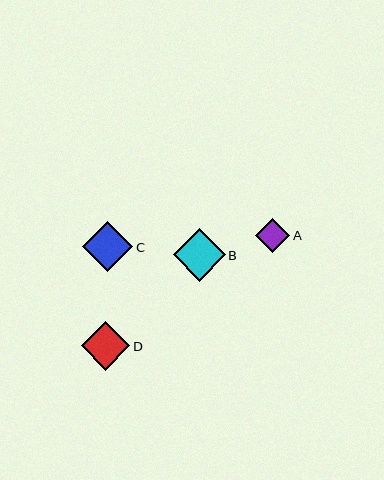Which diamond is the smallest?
Diamond A is the smallest with a size of approximately 34 pixels.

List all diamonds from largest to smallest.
From largest to smallest: B, C, D, A.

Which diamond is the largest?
Diamond B is the largest with a size of approximately 52 pixels.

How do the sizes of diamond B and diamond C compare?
Diamond B and diamond C are approximately the same size.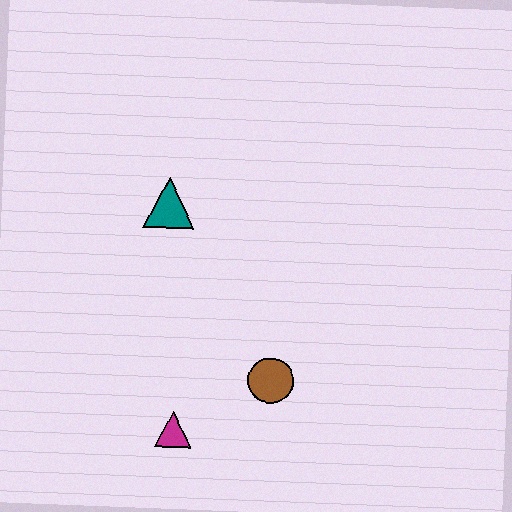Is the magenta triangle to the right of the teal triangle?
Yes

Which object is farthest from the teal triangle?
The magenta triangle is farthest from the teal triangle.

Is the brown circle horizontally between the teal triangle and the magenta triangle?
No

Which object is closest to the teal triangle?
The brown circle is closest to the teal triangle.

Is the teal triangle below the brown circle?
No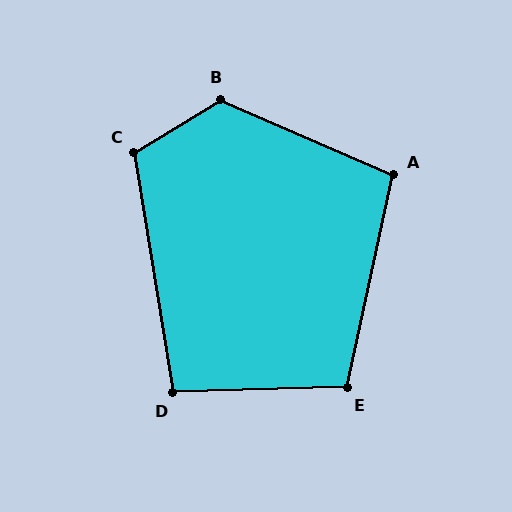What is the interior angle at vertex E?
Approximately 104 degrees (obtuse).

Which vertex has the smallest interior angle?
D, at approximately 98 degrees.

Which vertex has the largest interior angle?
B, at approximately 125 degrees.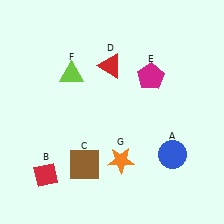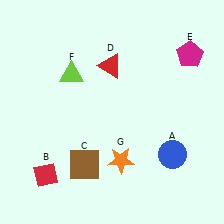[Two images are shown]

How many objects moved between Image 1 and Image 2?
1 object moved between the two images.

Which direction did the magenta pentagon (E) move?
The magenta pentagon (E) moved right.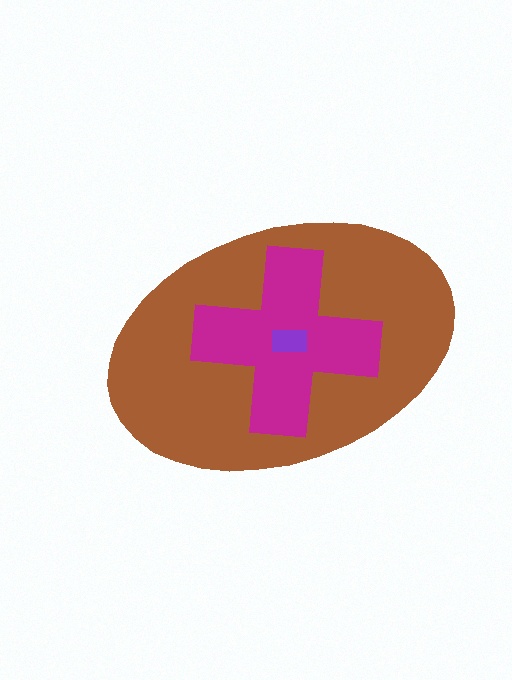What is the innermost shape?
The purple rectangle.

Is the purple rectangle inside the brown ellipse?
Yes.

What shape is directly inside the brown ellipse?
The magenta cross.